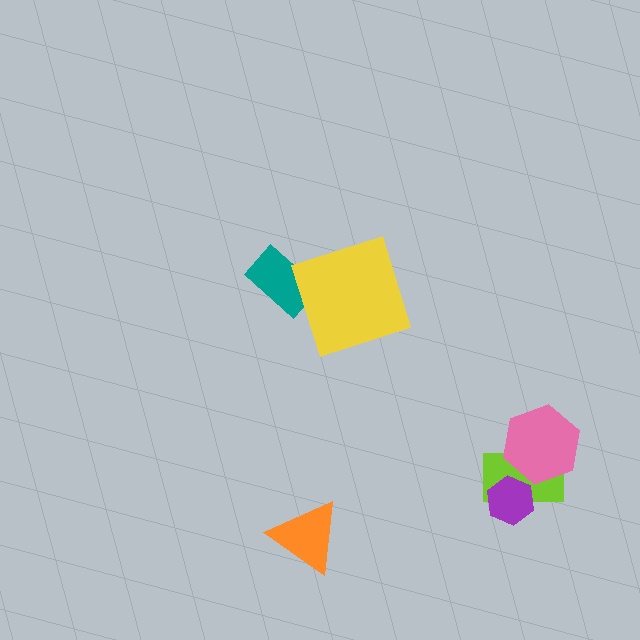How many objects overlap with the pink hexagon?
1 object overlaps with the pink hexagon.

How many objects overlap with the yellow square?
1 object overlaps with the yellow square.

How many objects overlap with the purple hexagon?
1 object overlaps with the purple hexagon.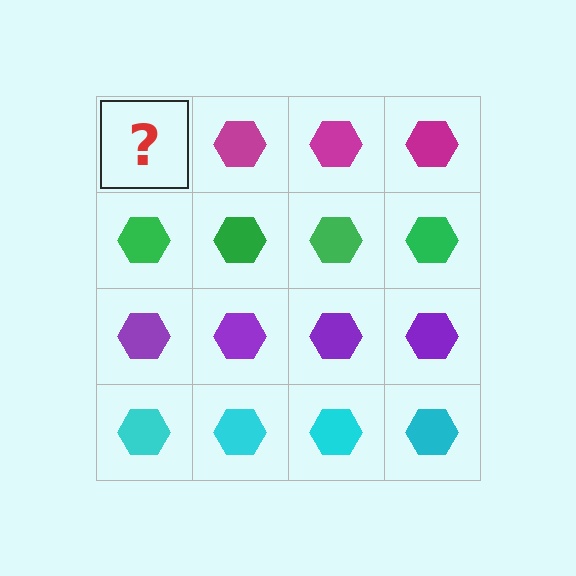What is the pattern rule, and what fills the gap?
The rule is that each row has a consistent color. The gap should be filled with a magenta hexagon.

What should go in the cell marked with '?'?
The missing cell should contain a magenta hexagon.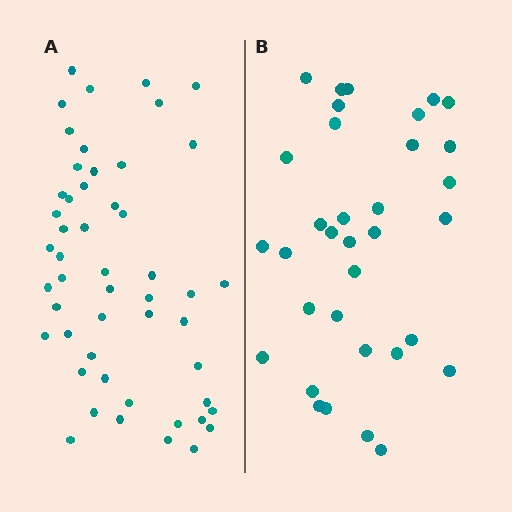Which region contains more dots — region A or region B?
Region A (the left region) has more dots.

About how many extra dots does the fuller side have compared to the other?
Region A has approximately 15 more dots than region B.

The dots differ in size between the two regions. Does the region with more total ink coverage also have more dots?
No. Region B has more total ink coverage because its dots are larger, but region A actually contains more individual dots. Total area can be misleading — the number of items is what matters here.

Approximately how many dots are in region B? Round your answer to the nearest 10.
About 30 dots. (The exact count is 34, which rounds to 30.)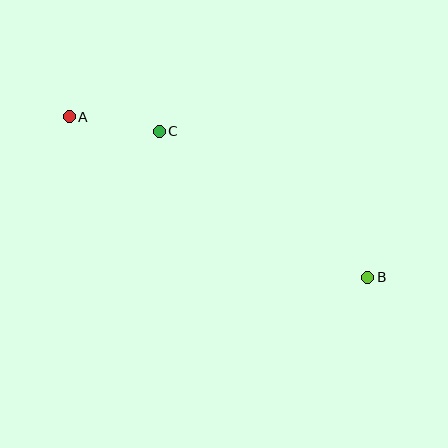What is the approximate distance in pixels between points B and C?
The distance between B and C is approximately 255 pixels.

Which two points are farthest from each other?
Points A and B are farthest from each other.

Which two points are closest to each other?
Points A and C are closest to each other.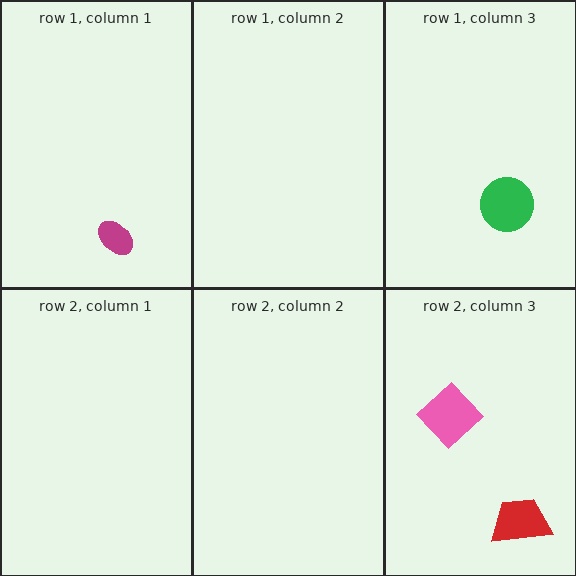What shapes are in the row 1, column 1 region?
The magenta ellipse.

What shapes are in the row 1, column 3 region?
The green circle.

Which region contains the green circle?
The row 1, column 3 region.